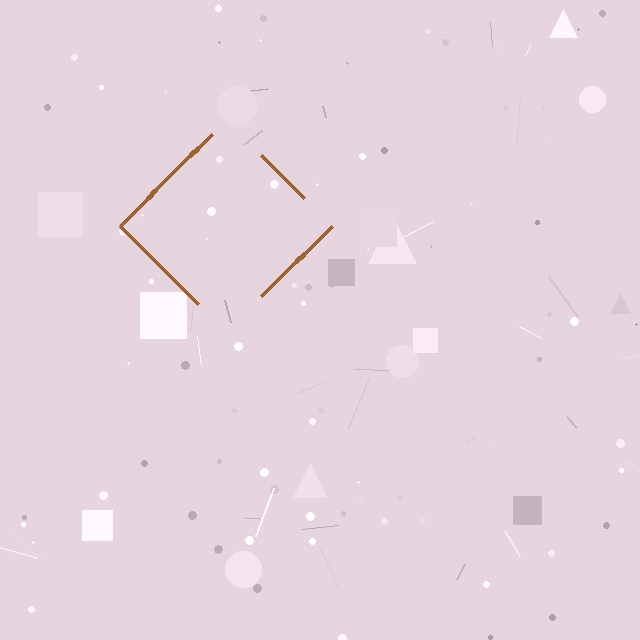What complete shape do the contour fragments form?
The contour fragments form a diamond.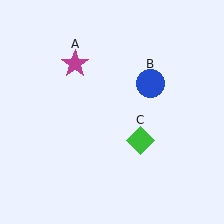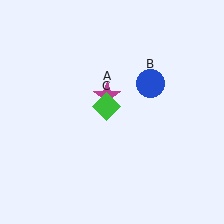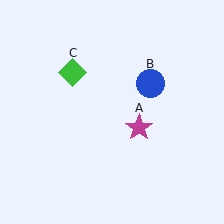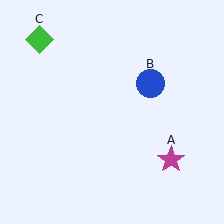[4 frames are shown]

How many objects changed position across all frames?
2 objects changed position: magenta star (object A), green diamond (object C).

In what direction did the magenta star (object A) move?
The magenta star (object A) moved down and to the right.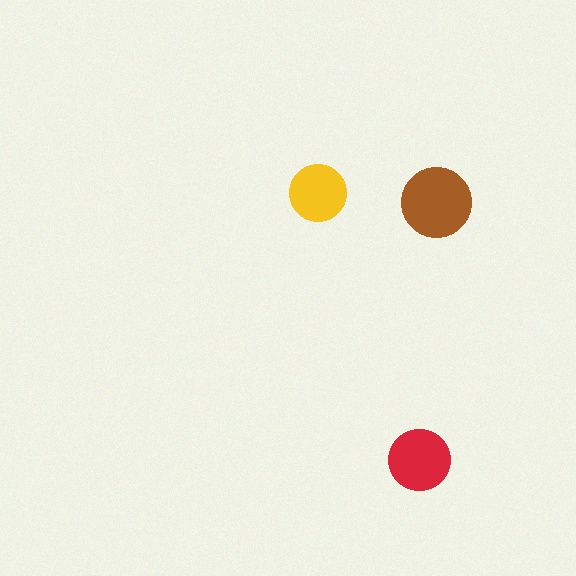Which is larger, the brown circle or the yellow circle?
The brown one.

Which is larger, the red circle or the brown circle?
The brown one.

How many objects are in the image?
There are 3 objects in the image.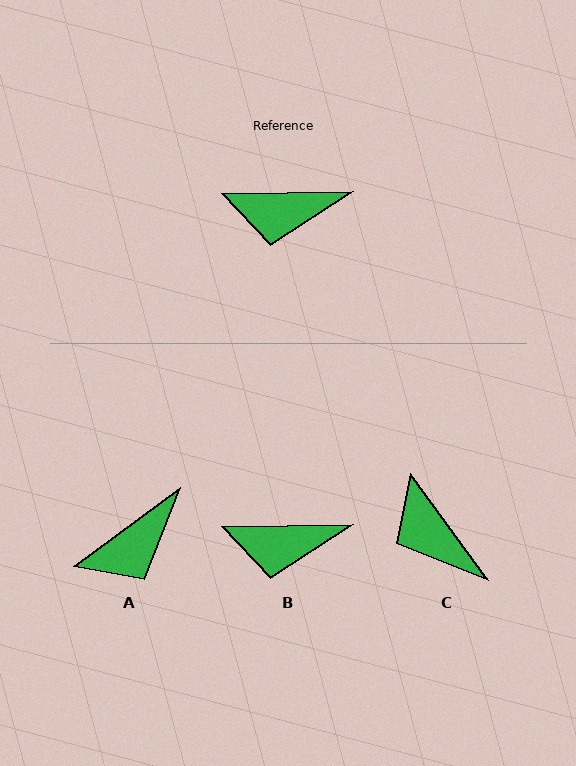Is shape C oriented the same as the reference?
No, it is off by about 55 degrees.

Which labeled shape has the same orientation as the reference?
B.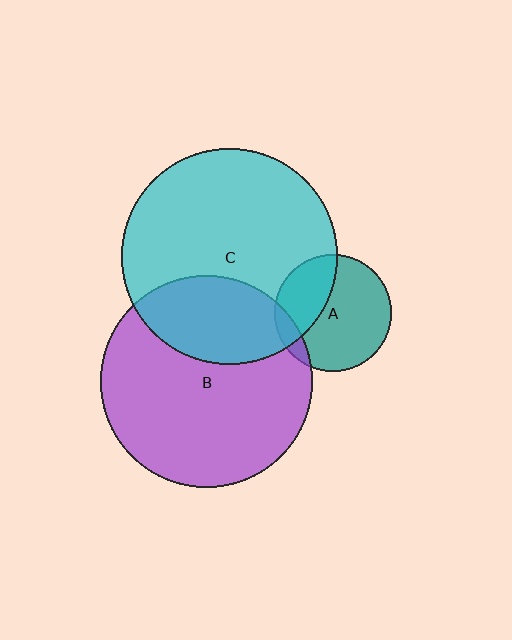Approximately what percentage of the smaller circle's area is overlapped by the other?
Approximately 10%.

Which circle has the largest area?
Circle C (cyan).